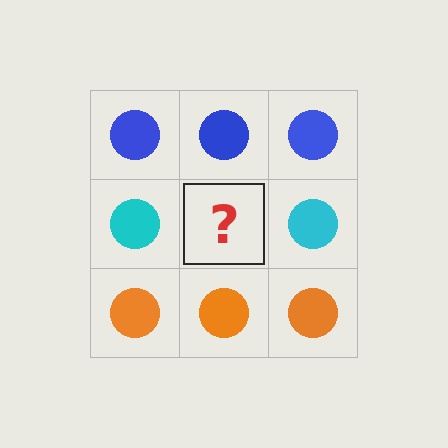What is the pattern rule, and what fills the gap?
The rule is that each row has a consistent color. The gap should be filled with a cyan circle.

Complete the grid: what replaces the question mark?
The question mark should be replaced with a cyan circle.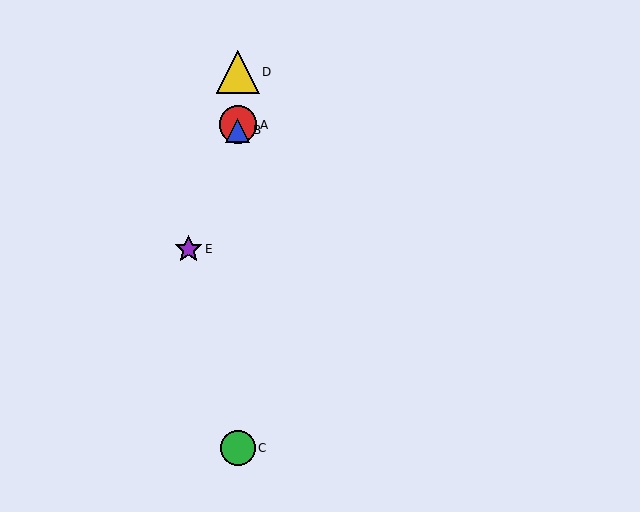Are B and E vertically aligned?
No, B is at x≈238 and E is at x≈188.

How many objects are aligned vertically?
4 objects (A, B, C, D) are aligned vertically.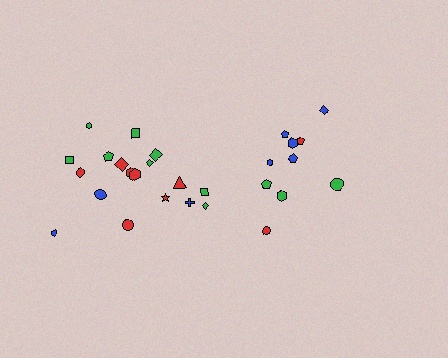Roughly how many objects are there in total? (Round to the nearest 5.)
Roughly 30 objects in total.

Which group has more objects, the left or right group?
The left group.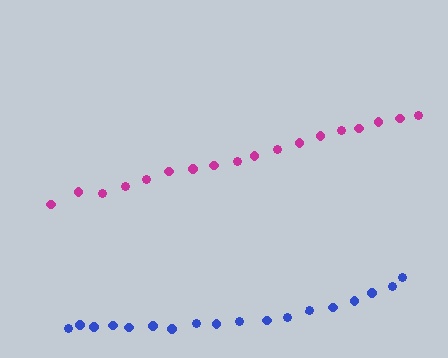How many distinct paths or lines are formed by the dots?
There are 2 distinct paths.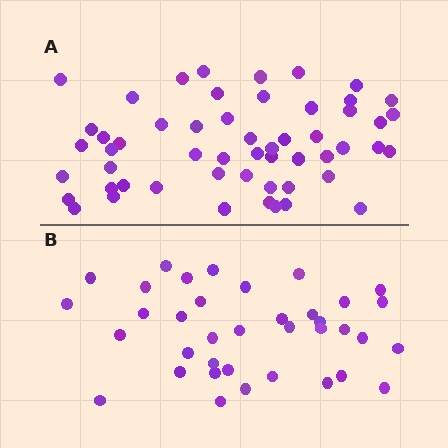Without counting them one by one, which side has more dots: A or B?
Region A (the top region) has more dots.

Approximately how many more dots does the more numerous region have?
Region A has approximately 15 more dots than region B.